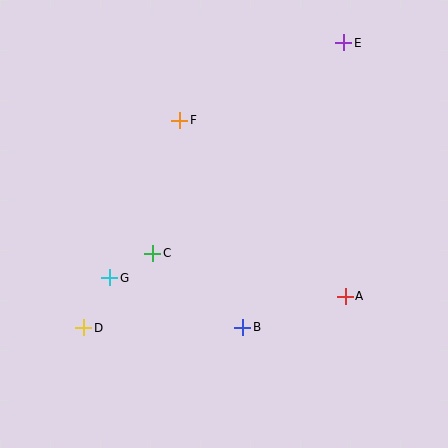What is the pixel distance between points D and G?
The distance between D and G is 56 pixels.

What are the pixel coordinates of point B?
Point B is at (243, 327).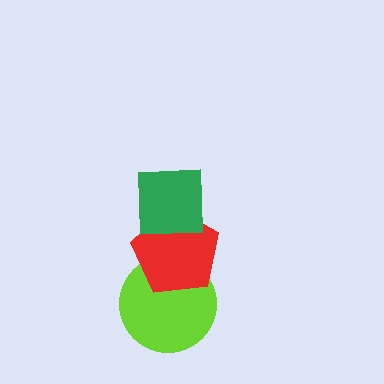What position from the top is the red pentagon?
The red pentagon is 2nd from the top.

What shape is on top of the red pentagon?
The green square is on top of the red pentagon.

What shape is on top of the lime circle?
The red pentagon is on top of the lime circle.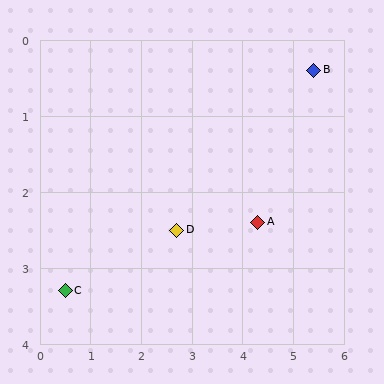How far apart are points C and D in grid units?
Points C and D are about 2.3 grid units apart.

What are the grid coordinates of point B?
Point B is at approximately (5.4, 0.4).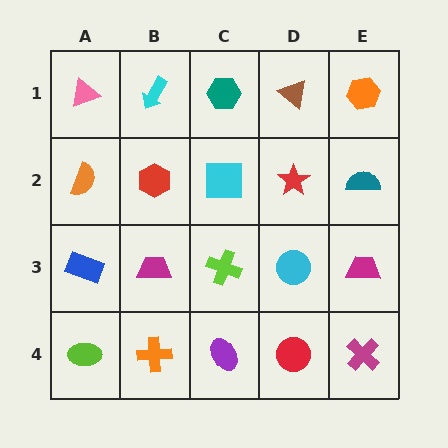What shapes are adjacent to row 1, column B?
A red hexagon (row 2, column B), a pink triangle (row 1, column A), a teal hexagon (row 1, column C).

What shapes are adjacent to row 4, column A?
A blue rectangle (row 3, column A), an orange cross (row 4, column B).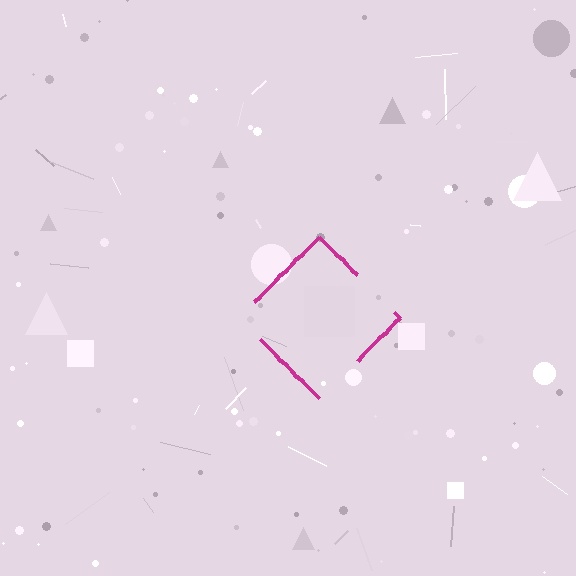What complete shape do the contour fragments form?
The contour fragments form a diamond.